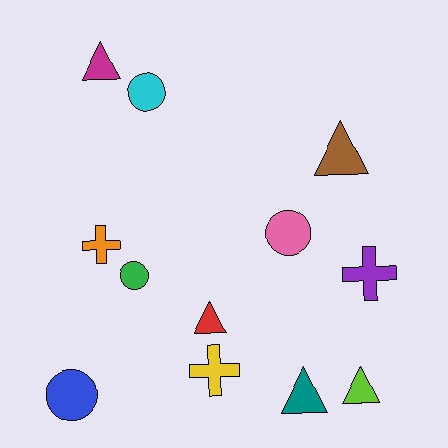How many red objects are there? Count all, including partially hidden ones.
There is 1 red object.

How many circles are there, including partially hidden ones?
There are 4 circles.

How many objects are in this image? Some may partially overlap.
There are 12 objects.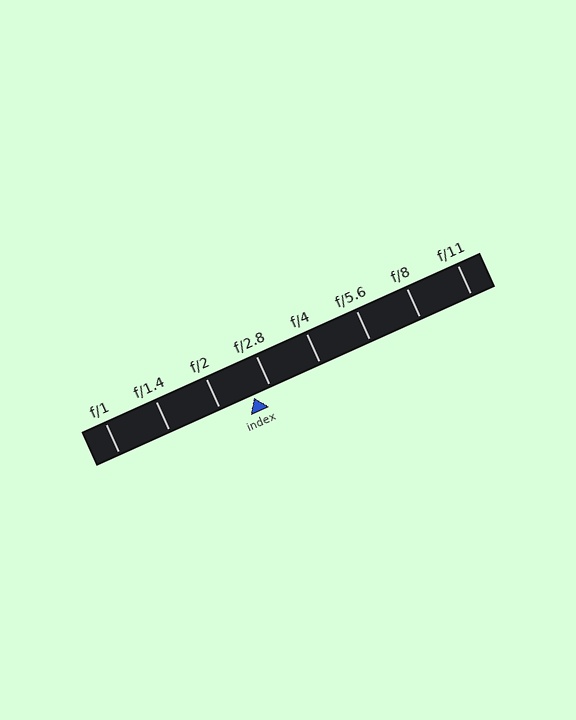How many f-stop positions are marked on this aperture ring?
There are 8 f-stop positions marked.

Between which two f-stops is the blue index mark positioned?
The index mark is between f/2 and f/2.8.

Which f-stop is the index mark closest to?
The index mark is closest to f/2.8.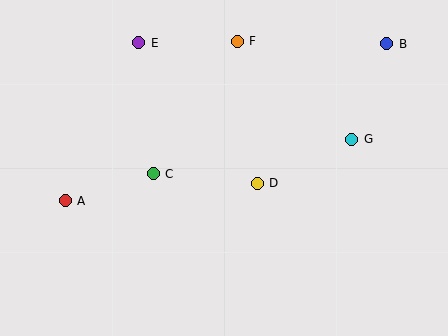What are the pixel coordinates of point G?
Point G is at (352, 139).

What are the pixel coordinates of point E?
Point E is at (139, 43).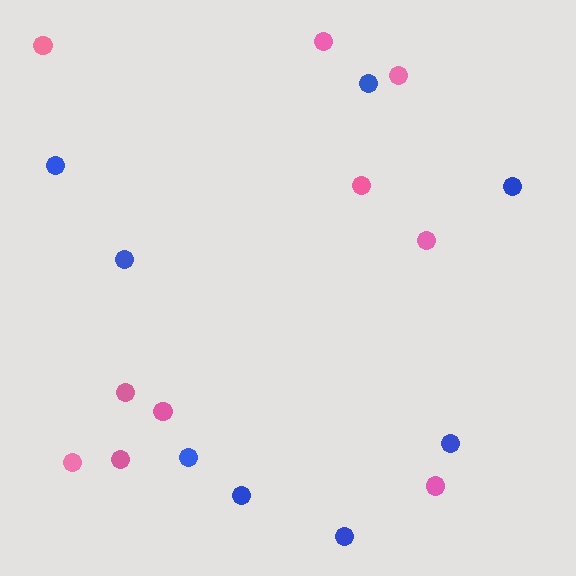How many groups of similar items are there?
There are 2 groups: one group of blue circles (8) and one group of pink circles (10).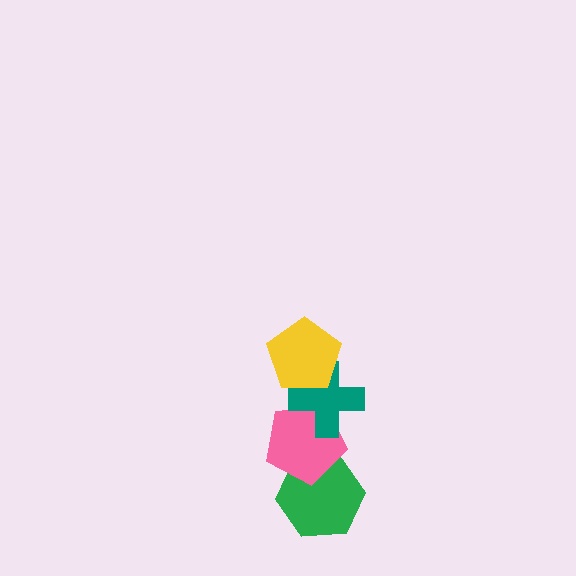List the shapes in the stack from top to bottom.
From top to bottom: the yellow pentagon, the teal cross, the pink pentagon, the green hexagon.